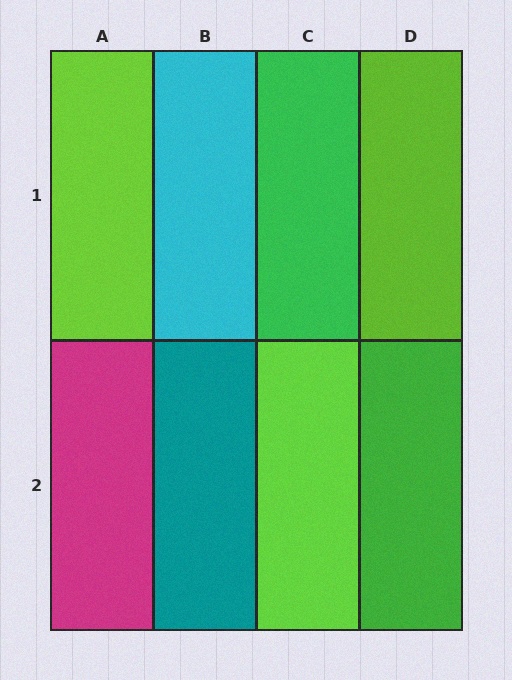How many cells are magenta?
1 cell is magenta.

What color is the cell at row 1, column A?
Lime.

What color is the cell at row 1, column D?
Lime.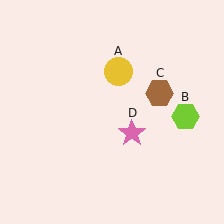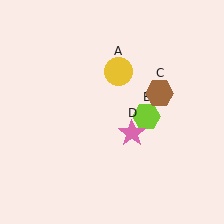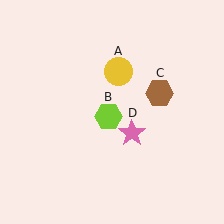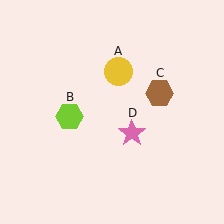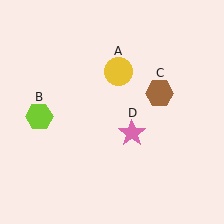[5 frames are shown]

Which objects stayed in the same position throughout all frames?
Yellow circle (object A) and brown hexagon (object C) and pink star (object D) remained stationary.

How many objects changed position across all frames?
1 object changed position: lime hexagon (object B).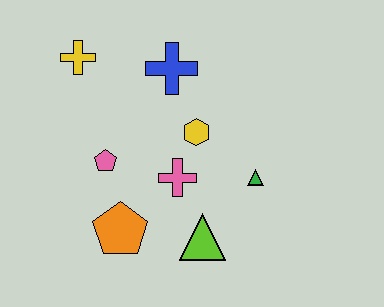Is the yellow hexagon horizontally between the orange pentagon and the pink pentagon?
No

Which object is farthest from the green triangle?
The yellow cross is farthest from the green triangle.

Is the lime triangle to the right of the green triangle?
No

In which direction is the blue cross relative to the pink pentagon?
The blue cross is above the pink pentagon.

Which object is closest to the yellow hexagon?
The pink cross is closest to the yellow hexagon.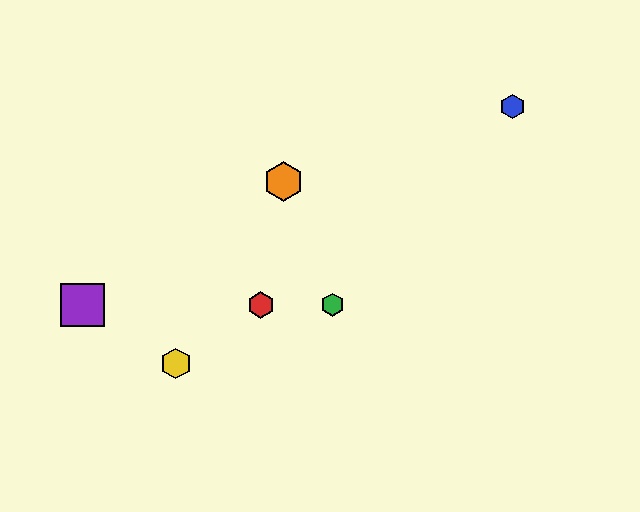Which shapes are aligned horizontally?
The red hexagon, the green hexagon, the purple square are aligned horizontally.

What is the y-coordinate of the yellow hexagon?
The yellow hexagon is at y≈364.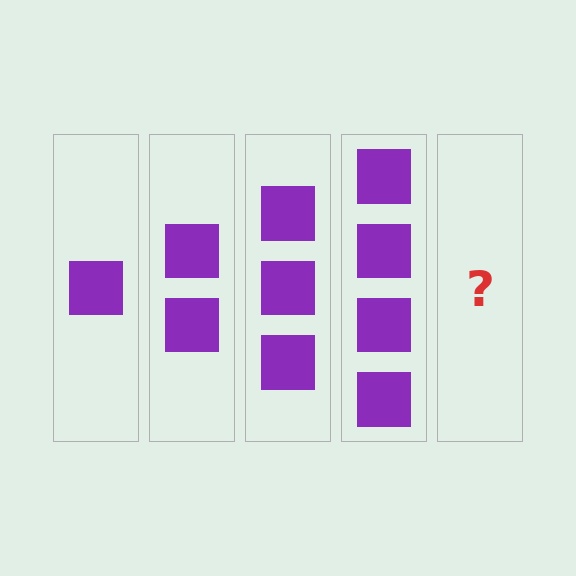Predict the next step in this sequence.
The next step is 5 squares.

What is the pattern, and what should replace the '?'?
The pattern is that each step adds one more square. The '?' should be 5 squares.